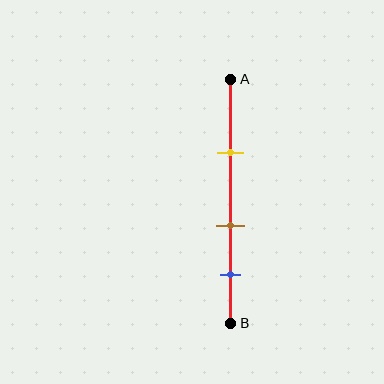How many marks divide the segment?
There are 3 marks dividing the segment.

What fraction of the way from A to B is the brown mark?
The brown mark is approximately 60% (0.6) of the way from A to B.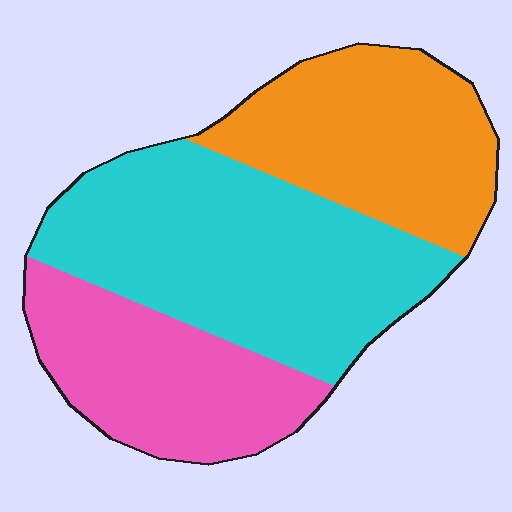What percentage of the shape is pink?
Pink covers 26% of the shape.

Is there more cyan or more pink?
Cyan.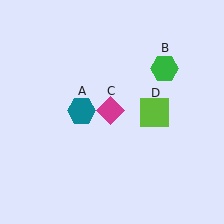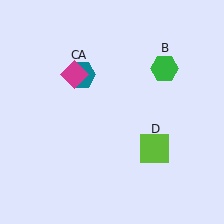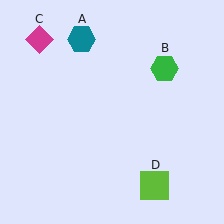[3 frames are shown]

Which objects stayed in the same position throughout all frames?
Green hexagon (object B) remained stationary.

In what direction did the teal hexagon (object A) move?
The teal hexagon (object A) moved up.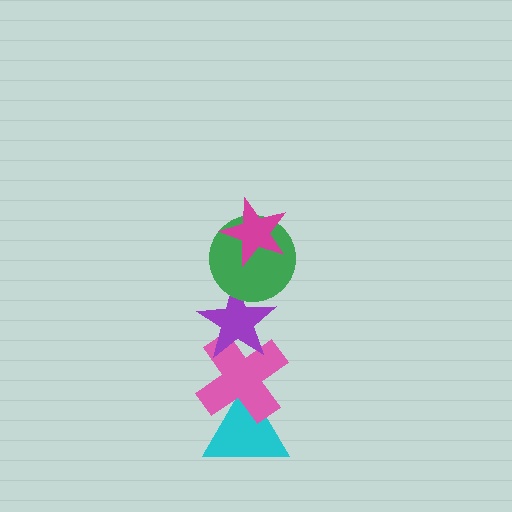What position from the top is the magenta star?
The magenta star is 1st from the top.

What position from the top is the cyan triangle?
The cyan triangle is 5th from the top.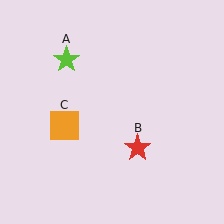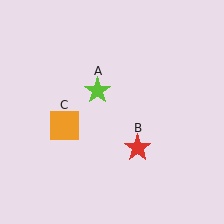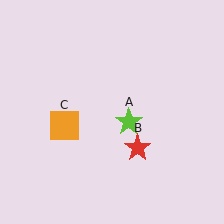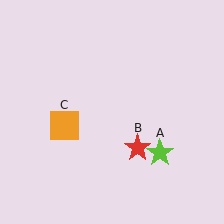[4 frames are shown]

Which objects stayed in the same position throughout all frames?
Red star (object B) and orange square (object C) remained stationary.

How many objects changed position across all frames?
1 object changed position: lime star (object A).